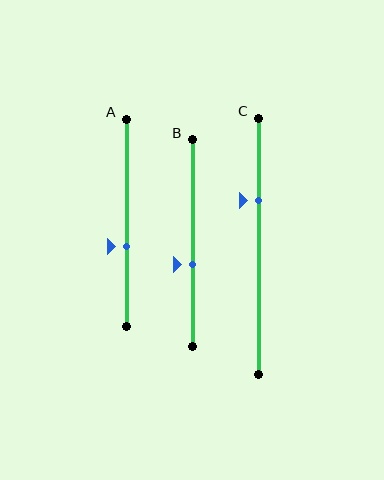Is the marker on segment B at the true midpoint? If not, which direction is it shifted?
No, the marker on segment B is shifted downward by about 10% of the segment length.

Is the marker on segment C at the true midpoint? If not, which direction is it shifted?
No, the marker on segment C is shifted upward by about 18% of the segment length.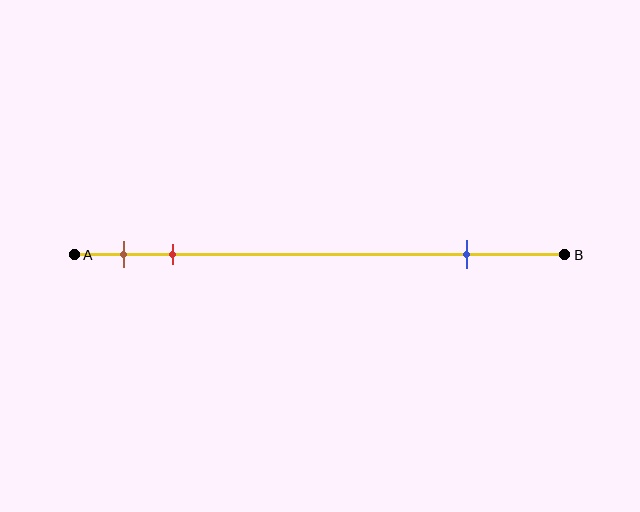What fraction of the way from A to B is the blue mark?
The blue mark is approximately 80% (0.8) of the way from A to B.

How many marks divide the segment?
There are 3 marks dividing the segment.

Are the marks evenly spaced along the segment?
No, the marks are not evenly spaced.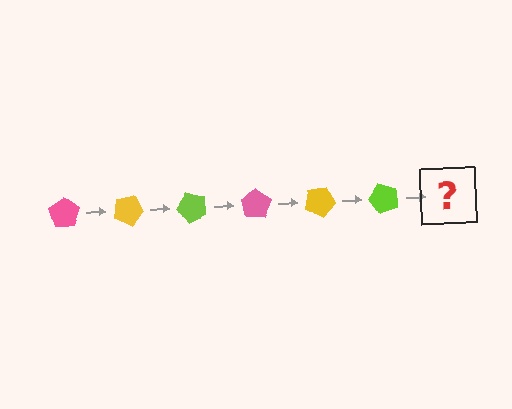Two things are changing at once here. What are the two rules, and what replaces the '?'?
The two rules are that it rotates 25 degrees each step and the color cycles through pink, yellow, and lime. The '?' should be a pink pentagon, rotated 150 degrees from the start.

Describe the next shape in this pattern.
It should be a pink pentagon, rotated 150 degrees from the start.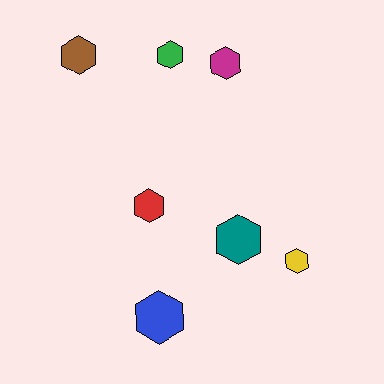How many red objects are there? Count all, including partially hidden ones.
There is 1 red object.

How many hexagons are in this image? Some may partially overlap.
There are 7 hexagons.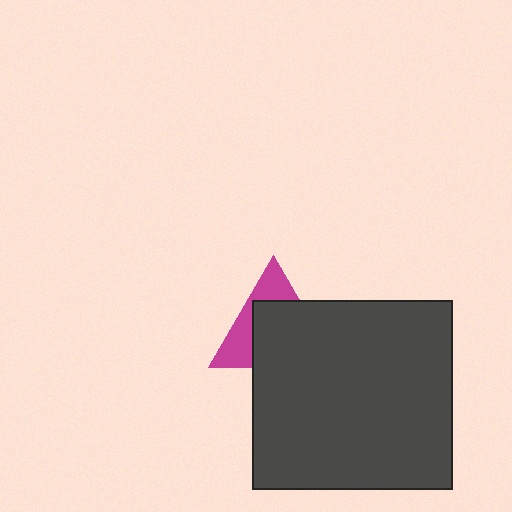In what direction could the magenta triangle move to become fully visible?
The magenta triangle could move up. That would shift it out from behind the dark gray rectangle entirely.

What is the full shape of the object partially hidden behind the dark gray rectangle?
The partially hidden object is a magenta triangle.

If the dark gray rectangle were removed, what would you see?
You would see the complete magenta triangle.